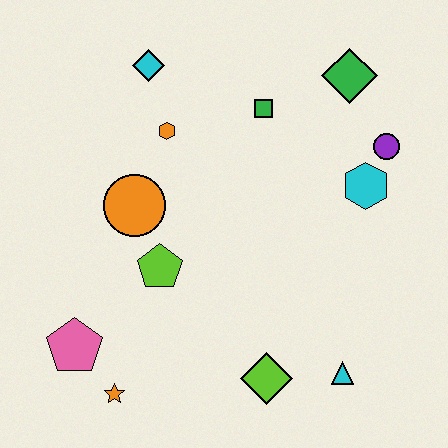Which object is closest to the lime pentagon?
The orange circle is closest to the lime pentagon.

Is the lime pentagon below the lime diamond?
No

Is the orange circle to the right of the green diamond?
No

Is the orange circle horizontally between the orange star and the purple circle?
Yes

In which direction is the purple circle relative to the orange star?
The purple circle is to the right of the orange star.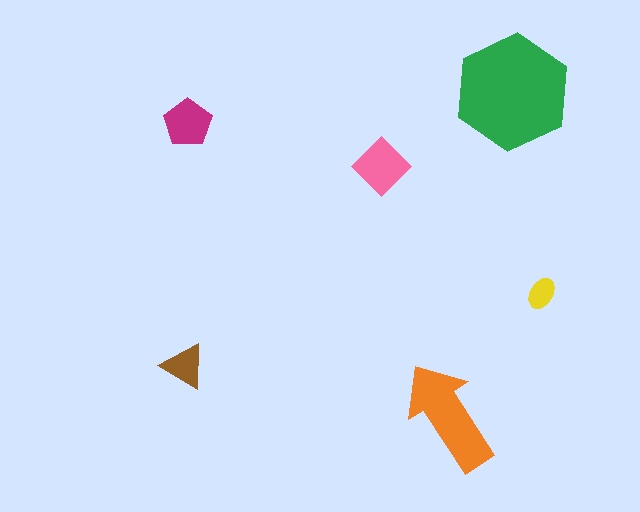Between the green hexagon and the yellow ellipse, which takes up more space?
The green hexagon.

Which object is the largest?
The green hexagon.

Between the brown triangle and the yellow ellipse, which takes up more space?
The brown triangle.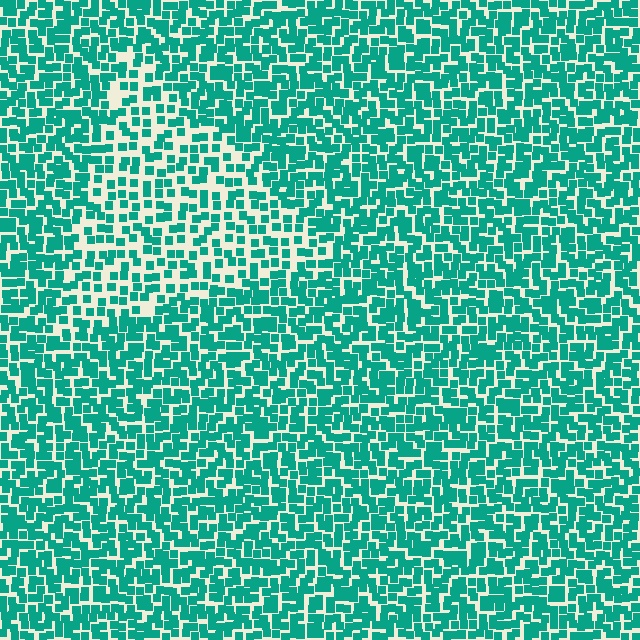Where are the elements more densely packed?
The elements are more densely packed outside the triangle boundary.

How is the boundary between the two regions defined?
The boundary is defined by a change in element density (approximately 1.7x ratio). All elements are the same color, size, and shape.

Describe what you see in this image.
The image contains small teal elements arranged at two different densities. A triangle-shaped region is visible where the elements are less densely packed than the surrounding area.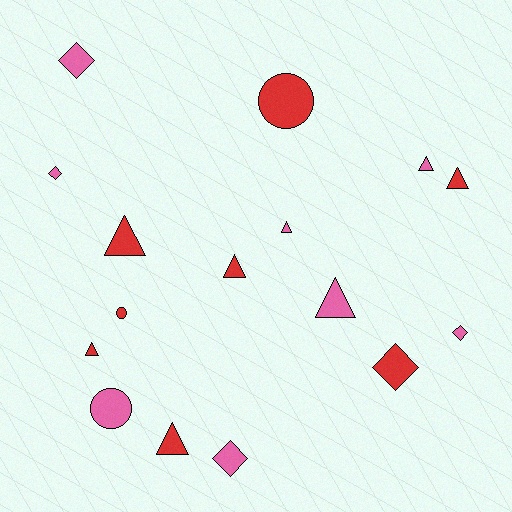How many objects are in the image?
There are 16 objects.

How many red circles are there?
There are 2 red circles.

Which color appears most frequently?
Red, with 8 objects.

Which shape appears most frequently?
Triangle, with 8 objects.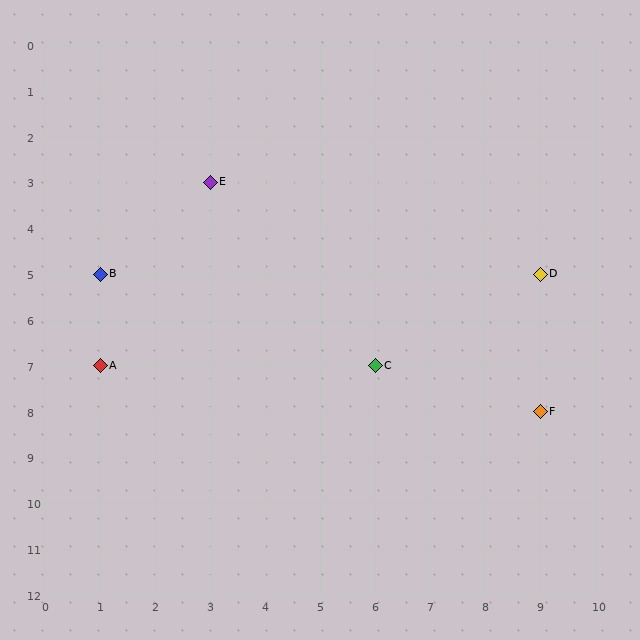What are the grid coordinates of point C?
Point C is at grid coordinates (6, 7).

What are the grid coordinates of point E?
Point E is at grid coordinates (3, 3).